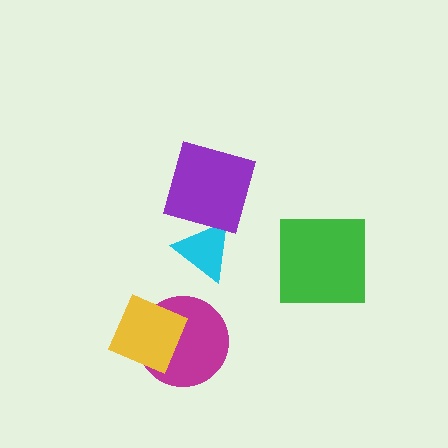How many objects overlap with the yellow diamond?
1 object overlaps with the yellow diamond.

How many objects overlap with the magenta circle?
1 object overlaps with the magenta circle.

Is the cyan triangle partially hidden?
Yes, it is partially covered by another shape.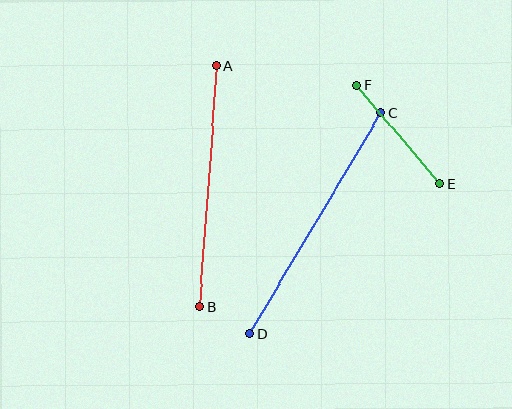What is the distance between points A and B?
The distance is approximately 242 pixels.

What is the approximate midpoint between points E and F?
The midpoint is at approximately (398, 135) pixels.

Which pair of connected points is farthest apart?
Points C and D are farthest apart.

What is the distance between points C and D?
The distance is approximately 257 pixels.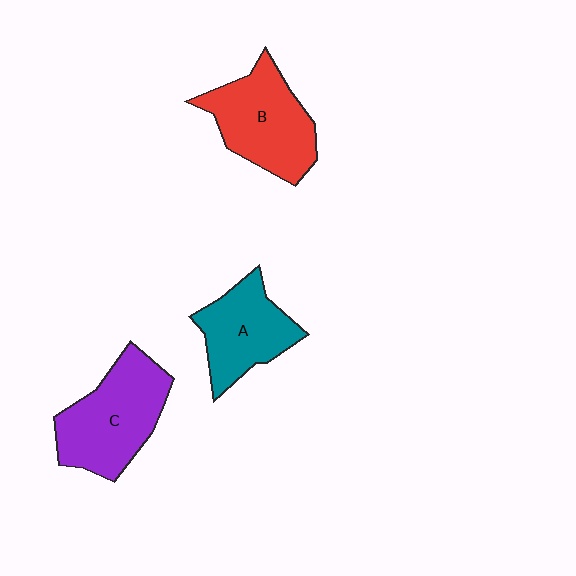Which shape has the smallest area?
Shape A (teal).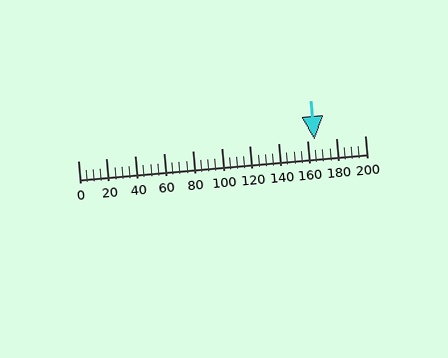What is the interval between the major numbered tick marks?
The major tick marks are spaced 20 units apart.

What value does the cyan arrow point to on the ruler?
The cyan arrow points to approximately 165.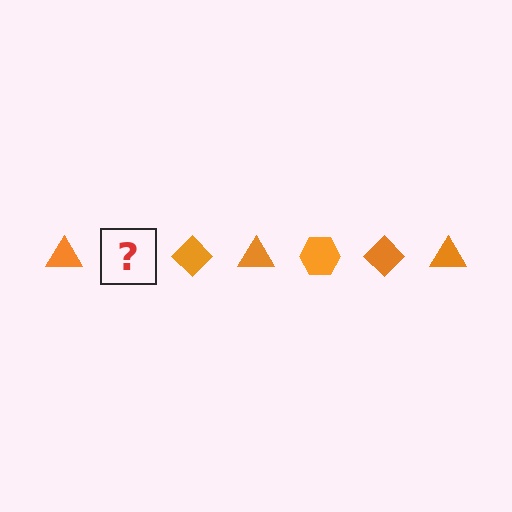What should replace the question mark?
The question mark should be replaced with an orange hexagon.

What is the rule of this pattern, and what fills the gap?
The rule is that the pattern cycles through triangle, hexagon, diamond shapes in orange. The gap should be filled with an orange hexagon.